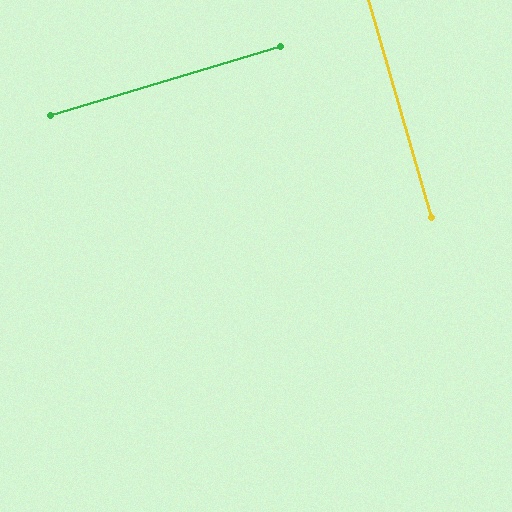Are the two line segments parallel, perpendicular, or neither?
Perpendicular — they meet at approximately 89°.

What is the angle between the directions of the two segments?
Approximately 89 degrees.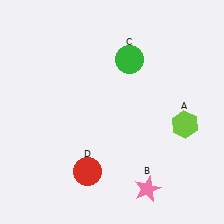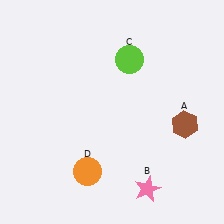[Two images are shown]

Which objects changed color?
A changed from lime to brown. C changed from green to lime. D changed from red to orange.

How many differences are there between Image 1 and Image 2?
There are 3 differences between the two images.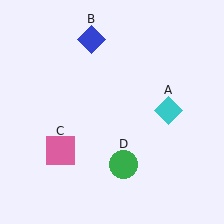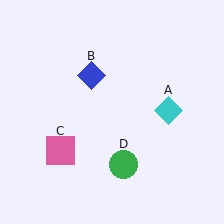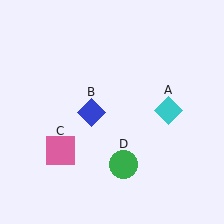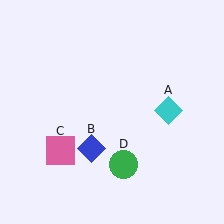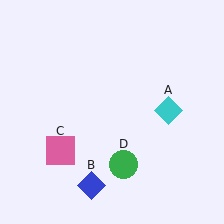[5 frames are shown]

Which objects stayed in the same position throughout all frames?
Cyan diamond (object A) and pink square (object C) and green circle (object D) remained stationary.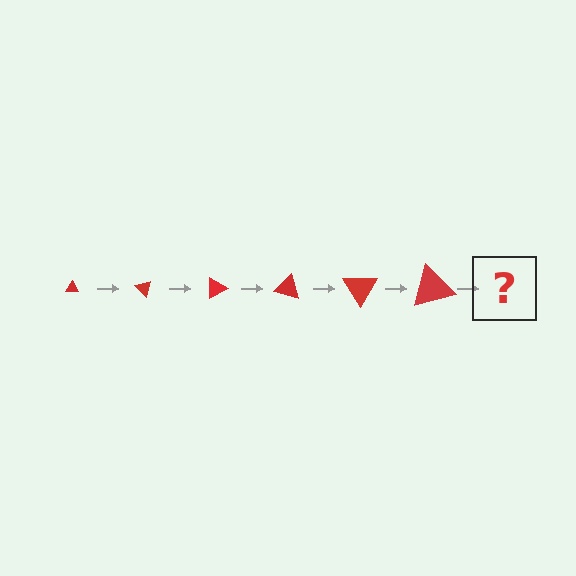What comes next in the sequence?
The next element should be a triangle, larger than the previous one and rotated 270 degrees from the start.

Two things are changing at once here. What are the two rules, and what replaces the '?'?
The two rules are that the triangle grows larger each step and it rotates 45 degrees each step. The '?' should be a triangle, larger than the previous one and rotated 270 degrees from the start.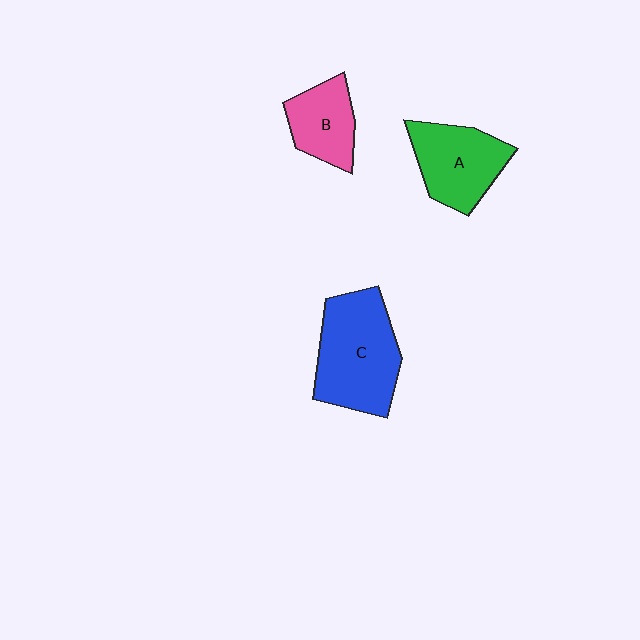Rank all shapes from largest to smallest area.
From largest to smallest: C (blue), A (green), B (pink).